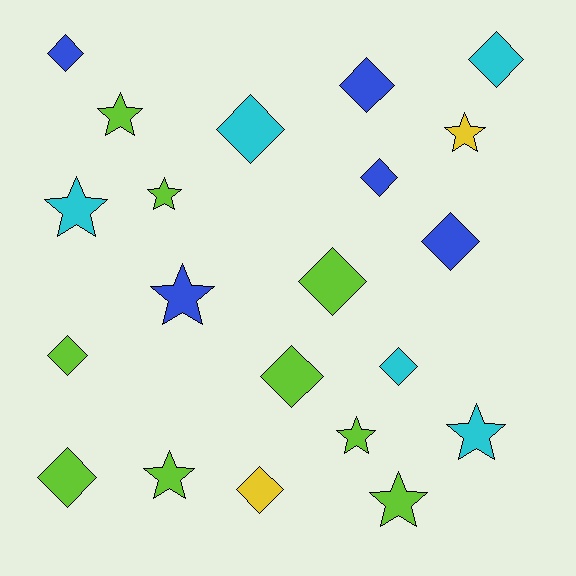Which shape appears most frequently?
Diamond, with 12 objects.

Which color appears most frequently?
Lime, with 9 objects.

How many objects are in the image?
There are 21 objects.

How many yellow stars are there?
There is 1 yellow star.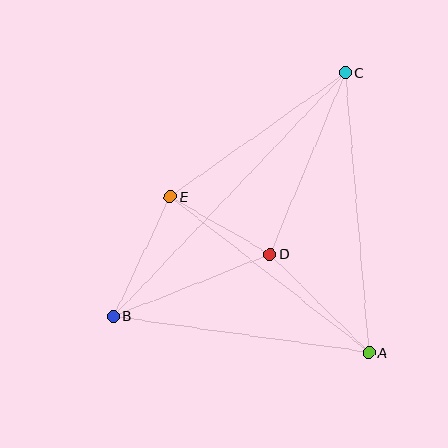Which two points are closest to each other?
Points D and E are closest to each other.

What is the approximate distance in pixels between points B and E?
The distance between B and E is approximately 132 pixels.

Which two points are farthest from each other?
Points B and C are farthest from each other.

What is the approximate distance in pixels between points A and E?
The distance between A and E is approximately 252 pixels.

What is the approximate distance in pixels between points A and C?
The distance between A and C is approximately 281 pixels.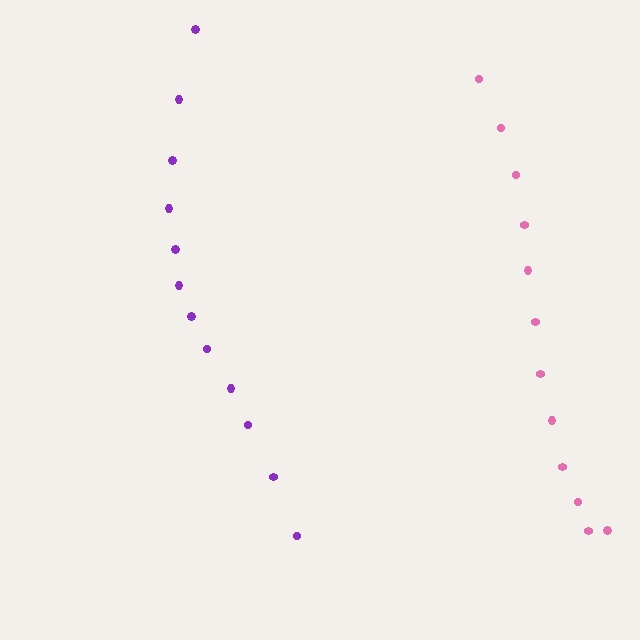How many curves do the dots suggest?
There are 2 distinct paths.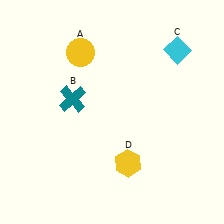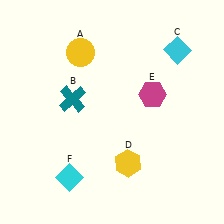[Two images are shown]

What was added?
A magenta hexagon (E), a cyan diamond (F) were added in Image 2.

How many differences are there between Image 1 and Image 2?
There are 2 differences between the two images.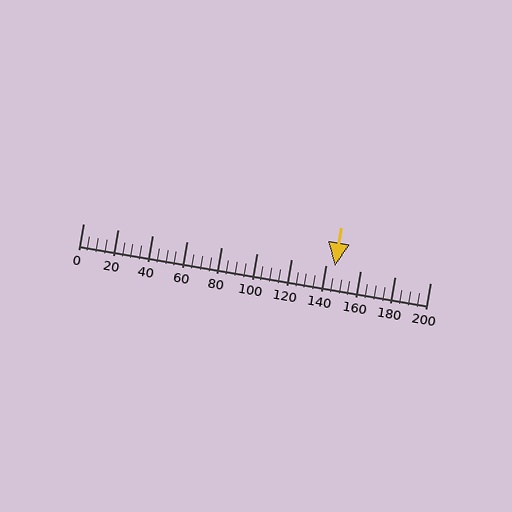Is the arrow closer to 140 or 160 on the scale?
The arrow is closer to 140.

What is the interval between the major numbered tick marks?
The major tick marks are spaced 20 units apart.